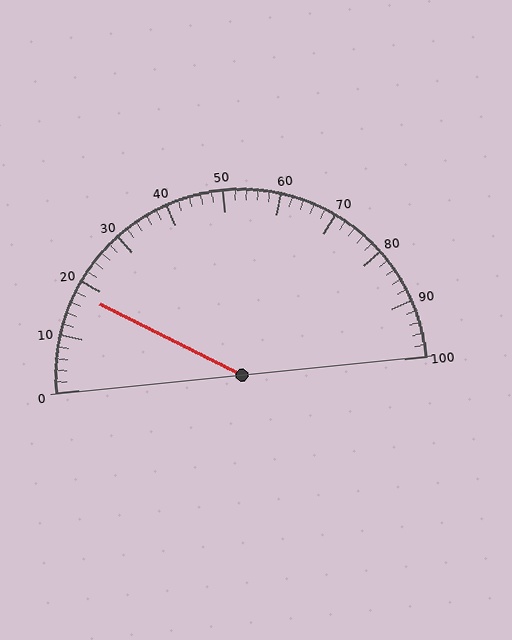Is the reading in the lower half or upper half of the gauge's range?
The reading is in the lower half of the range (0 to 100).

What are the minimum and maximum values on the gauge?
The gauge ranges from 0 to 100.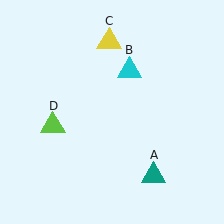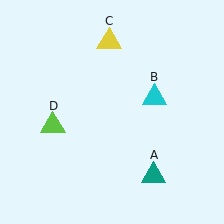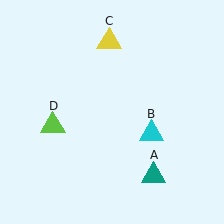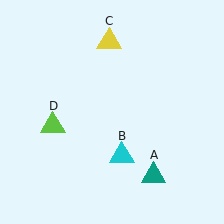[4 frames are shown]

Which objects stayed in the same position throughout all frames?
Teal triangle (object A) and yellow triangle (object C) and lime triangle (object D) remained stationary.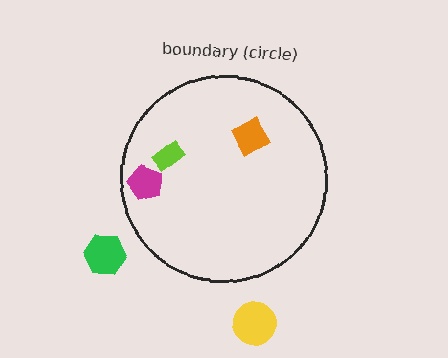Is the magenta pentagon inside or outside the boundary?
Inside.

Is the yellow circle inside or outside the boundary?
Outside.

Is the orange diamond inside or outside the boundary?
Inside.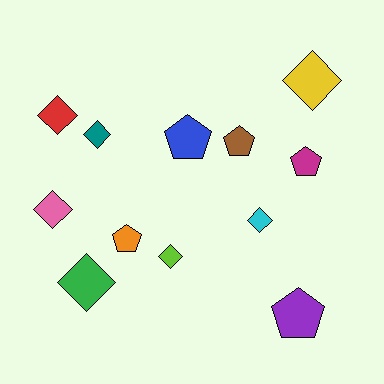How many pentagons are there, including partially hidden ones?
There are 5 pentagons.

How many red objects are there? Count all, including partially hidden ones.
There is 1 red object.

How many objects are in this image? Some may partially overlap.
There are 12 objects.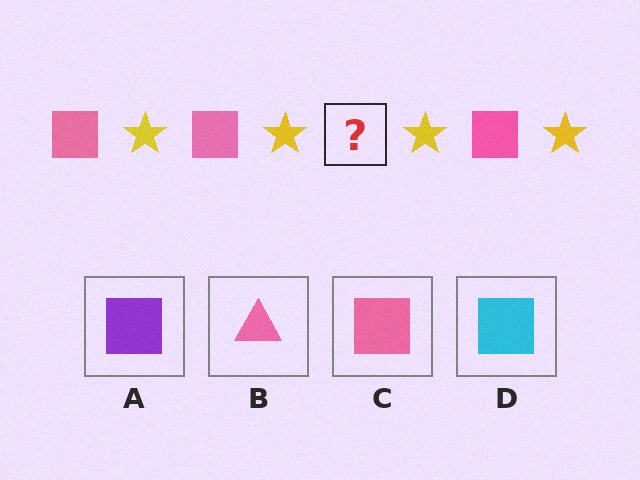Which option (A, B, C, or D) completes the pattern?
C.